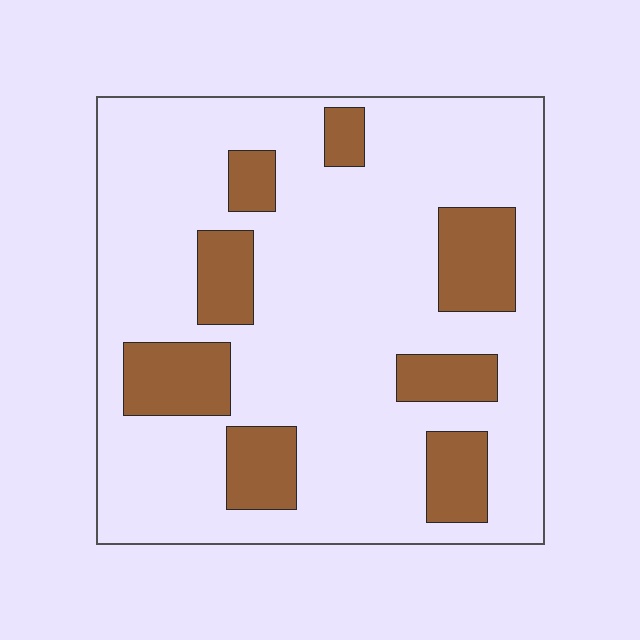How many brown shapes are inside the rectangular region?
8.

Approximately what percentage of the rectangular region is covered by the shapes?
Approximately 20%.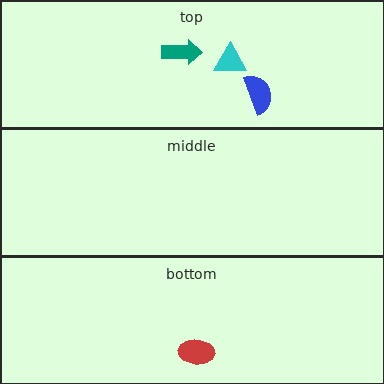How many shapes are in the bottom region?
1.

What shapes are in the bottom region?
The red ellipse.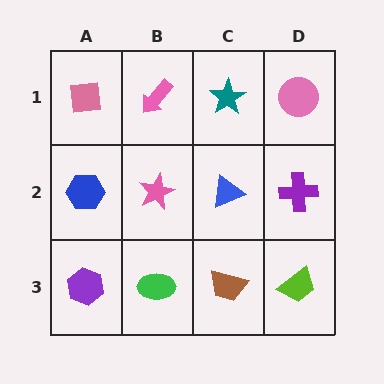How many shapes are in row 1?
4 shapes.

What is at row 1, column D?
A pink circle.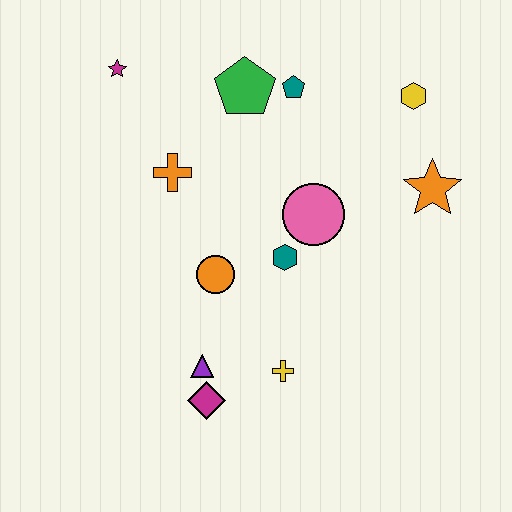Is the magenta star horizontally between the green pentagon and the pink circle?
No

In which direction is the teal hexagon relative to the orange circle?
The teal hexagon is to the right of the orange circle.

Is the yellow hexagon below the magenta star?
Yes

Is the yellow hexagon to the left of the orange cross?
No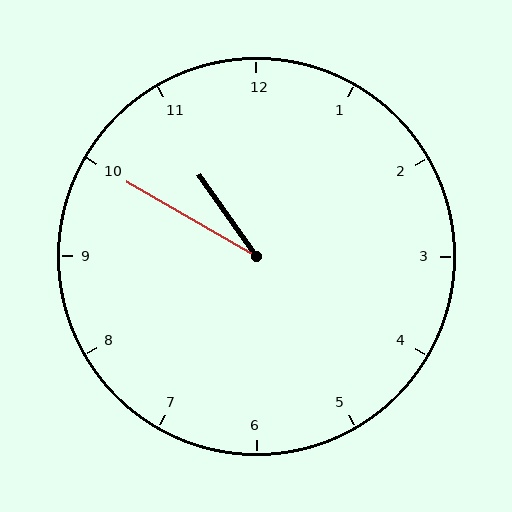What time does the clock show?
10:50.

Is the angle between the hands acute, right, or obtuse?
It is acute.